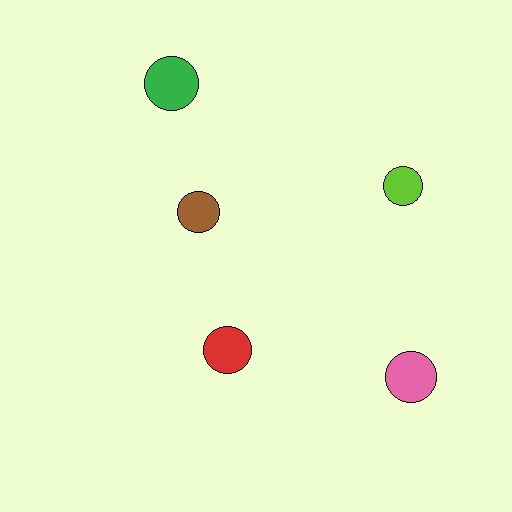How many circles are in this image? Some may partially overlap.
There are 5 circles.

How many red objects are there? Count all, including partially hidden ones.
There is 1 red object.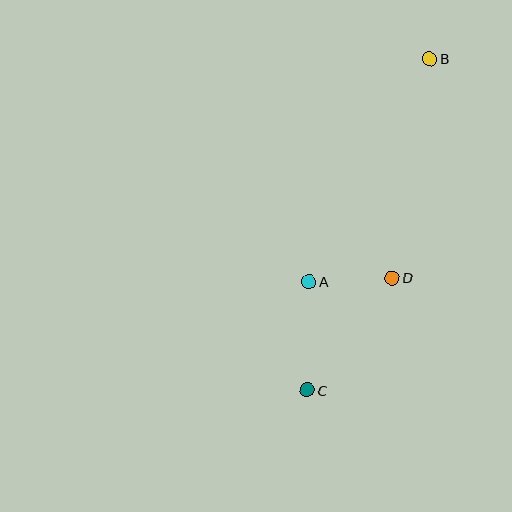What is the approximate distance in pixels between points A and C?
The distance between A and C is approximately 108 pixels.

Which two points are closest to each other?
Points A and D are closest to each other.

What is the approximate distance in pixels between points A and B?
The distance between A and B is approximately 254 pixels.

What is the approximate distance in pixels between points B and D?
The distance between B and D is approximately 222 pixels.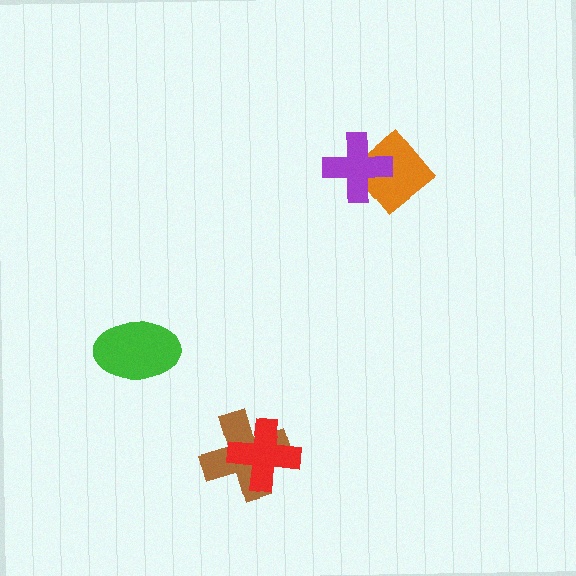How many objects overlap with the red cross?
1 object overlaps with the red cross.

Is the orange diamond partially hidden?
Yes, it is partially covered by another shape.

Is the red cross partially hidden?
No, no other shape covers it.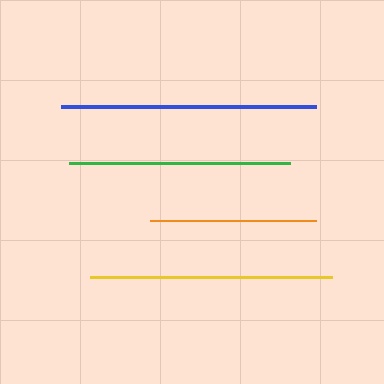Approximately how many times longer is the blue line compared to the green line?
The blue line is approximately 1.2 times the length of the green line.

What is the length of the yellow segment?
The yellow segment is approximately 242 pixels long.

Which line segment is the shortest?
The orange line is the shortest at approximately 166 pixels.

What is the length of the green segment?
The green segment is approximately 220 pixels long.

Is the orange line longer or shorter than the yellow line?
The yellow line is longer than the orange line.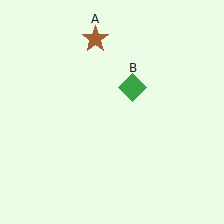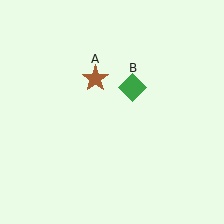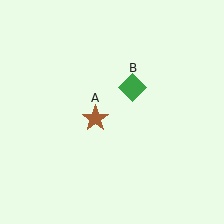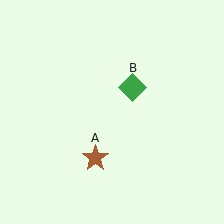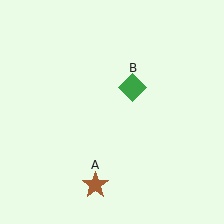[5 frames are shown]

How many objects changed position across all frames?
1 object changed position: brown star (object A).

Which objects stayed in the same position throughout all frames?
Green diamond (object B) remained stationary.